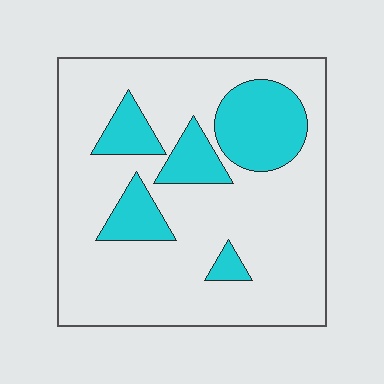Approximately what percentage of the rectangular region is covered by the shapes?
Approximately 20%.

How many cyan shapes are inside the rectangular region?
5.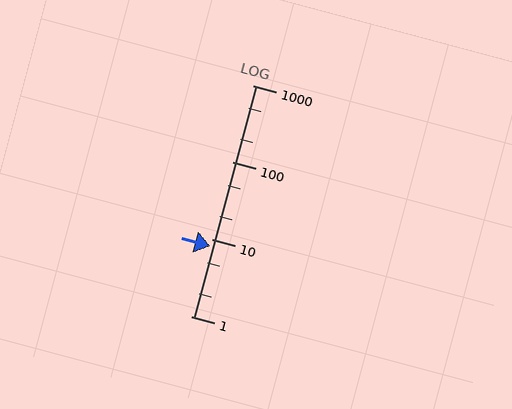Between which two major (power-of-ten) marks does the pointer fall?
The pointer is between 1 and 10.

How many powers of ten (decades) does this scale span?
The scale spans 3 decades, from 1 to 1000.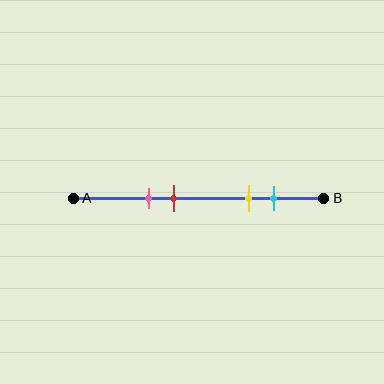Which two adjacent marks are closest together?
The pink and red marks are the closest adjacent pair.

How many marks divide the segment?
There are 4 marks dividing the segment.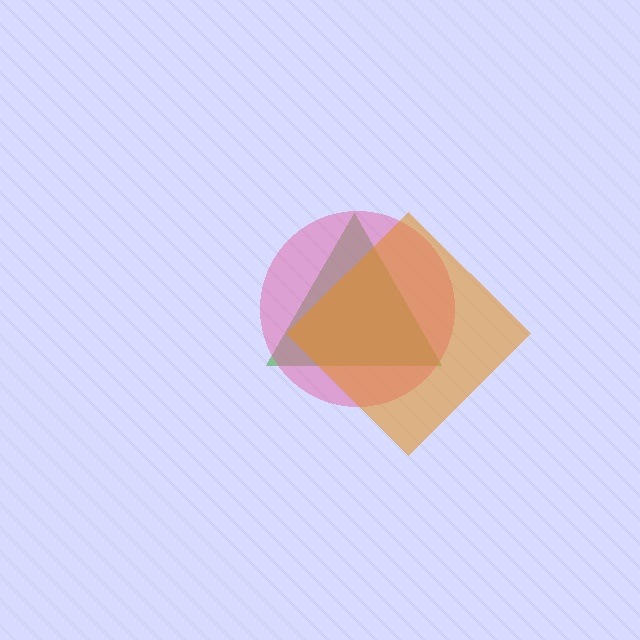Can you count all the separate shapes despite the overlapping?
Yes, there are 3 separate shapes.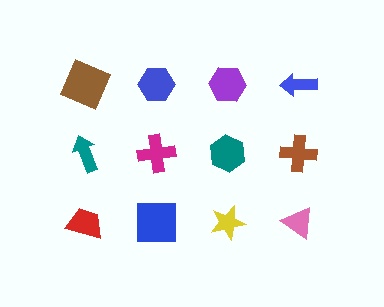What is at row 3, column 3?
A yellow star.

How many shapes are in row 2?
4 shapes.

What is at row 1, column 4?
A blue arrow.